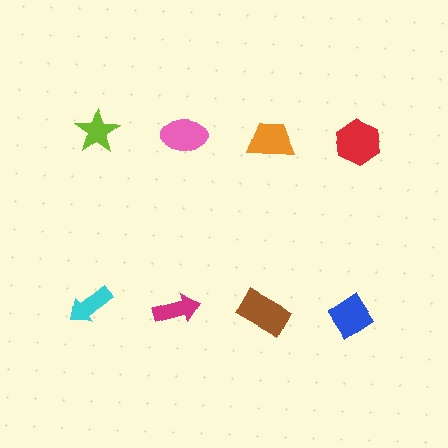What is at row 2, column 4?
A blue diamond.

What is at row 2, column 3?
A brown rectangle.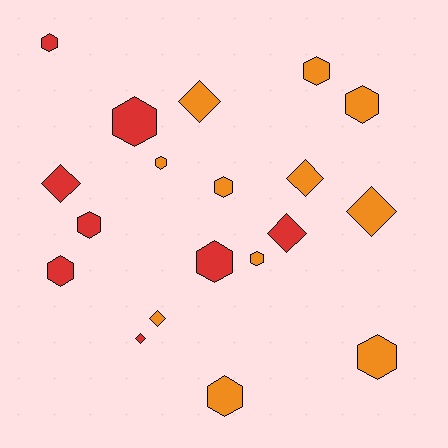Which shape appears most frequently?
Hexagon, with 12 objects.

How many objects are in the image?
There are 19 objects.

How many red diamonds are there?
There are 3 red diamonds.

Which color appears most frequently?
Orange, with 11 objects.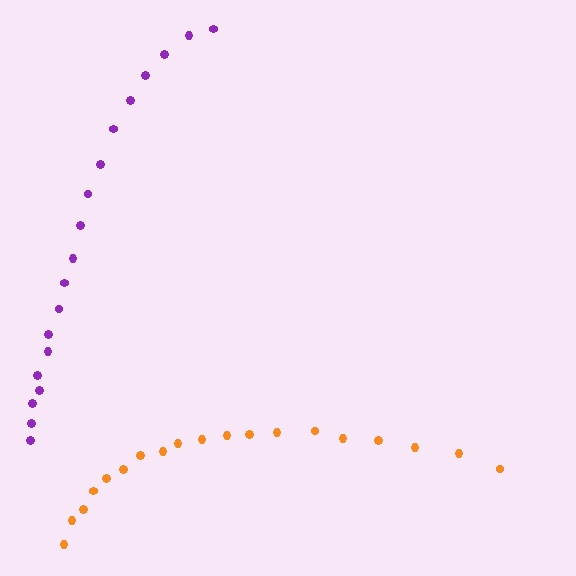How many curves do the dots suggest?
There are 2 distinct paths.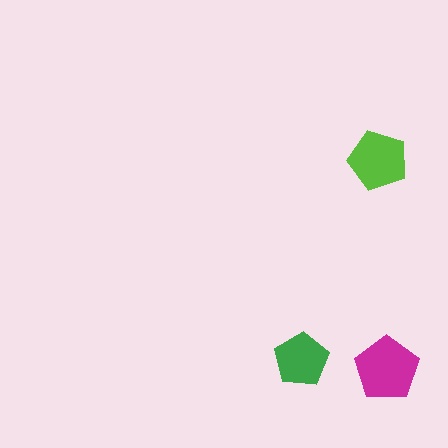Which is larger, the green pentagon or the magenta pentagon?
The magenta one.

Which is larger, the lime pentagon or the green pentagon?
The lime one.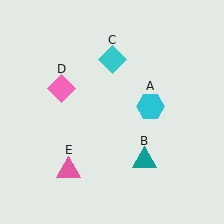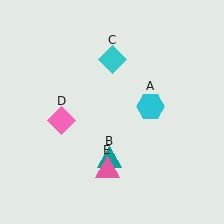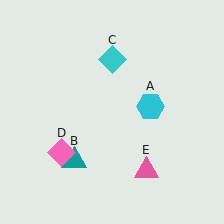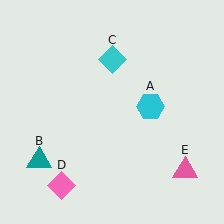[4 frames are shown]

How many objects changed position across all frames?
3 objects changed position: teal triangle (object B), pink diamond (object D), pink triangle (object E).